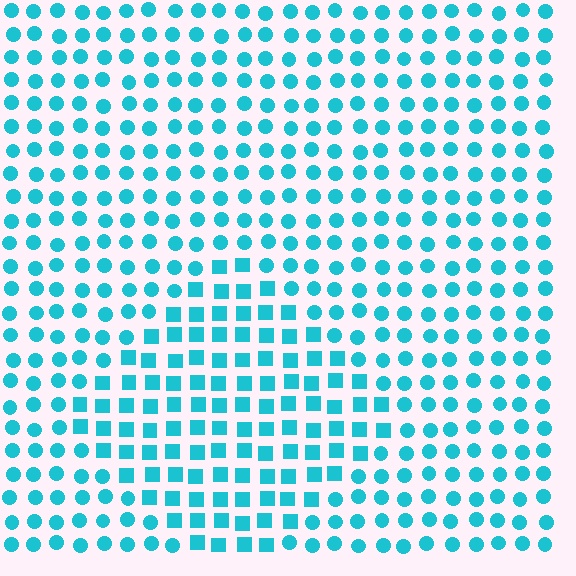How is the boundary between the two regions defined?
The boundary is defined by a change in element shape: squares inside vs. circles outside. All elements share the same color and spacing.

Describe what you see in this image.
The image is filled with small cyan elements arranged in a uniform grid. A diamond-shaped region contains squares, while the surrounding area contains circles. The boundary is defined purely by the change in element shape.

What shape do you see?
I see a diamond.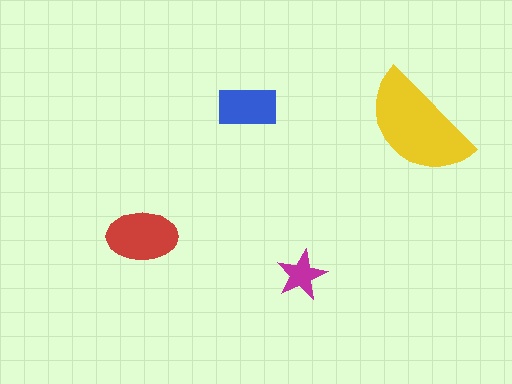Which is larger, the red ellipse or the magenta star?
The red ellipse.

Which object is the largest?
The yellow semicircle.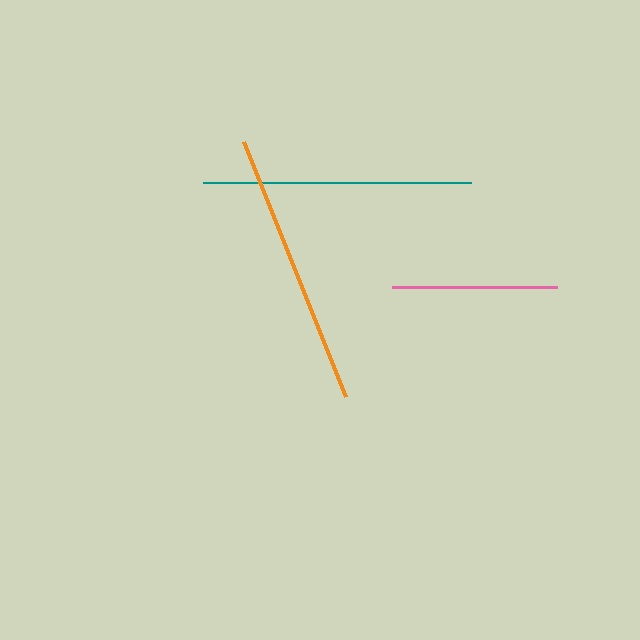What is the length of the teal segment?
The teal segment is approximately 267 pixels long.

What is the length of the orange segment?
The orange segment is approximately 275 pixels long.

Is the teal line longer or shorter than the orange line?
The orange line is longer than the teal line.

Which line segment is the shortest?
The pink line is the shortest at approximately 165 pixels.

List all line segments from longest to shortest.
From longest to shortest: orange, teal, pink.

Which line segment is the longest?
The orange line is the longest at approximately 275 pixels.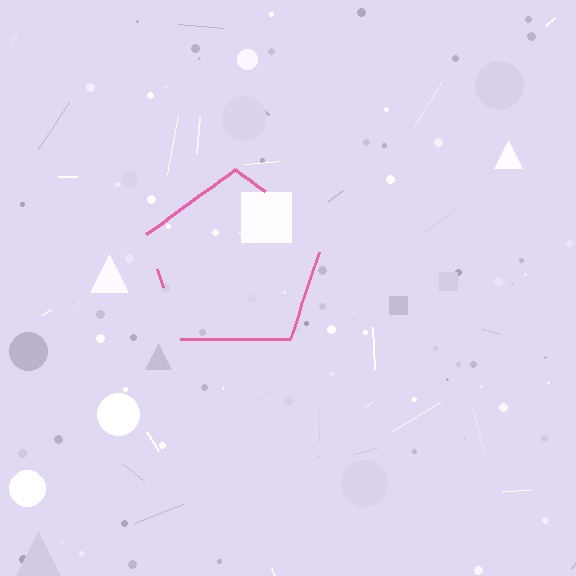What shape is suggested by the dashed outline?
The dashed outline suggests a pentagon.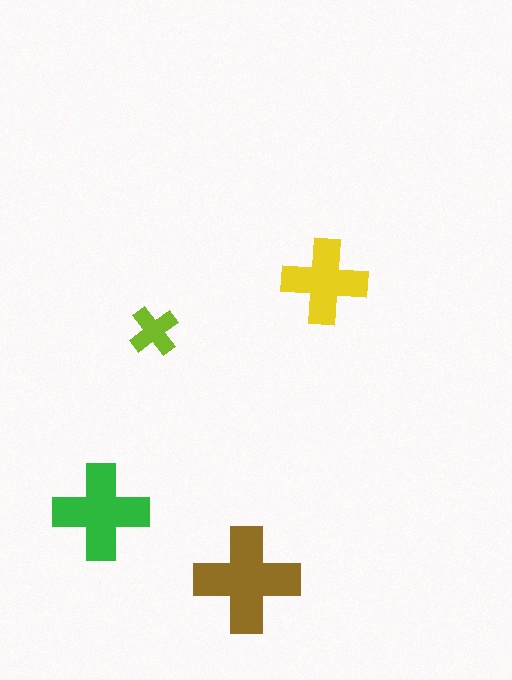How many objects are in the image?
There are 4 objects in the image.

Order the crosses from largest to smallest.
the brown one, the green one, the yellow one, the lime one.